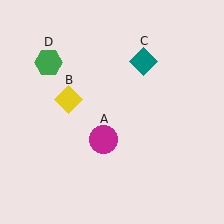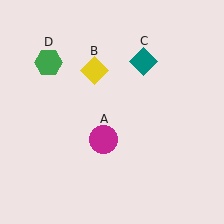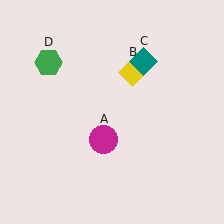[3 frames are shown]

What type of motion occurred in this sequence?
The yellow diamond (object B) rotated clockwise around the center of the scene.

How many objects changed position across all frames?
1 object changed position: yellow diamond (object B).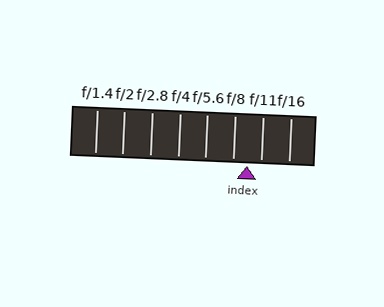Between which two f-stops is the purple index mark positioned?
The index mark is between f/8 and f/11.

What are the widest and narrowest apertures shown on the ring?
The widest aperture shown is f/1.4 and the narrowest is f/16.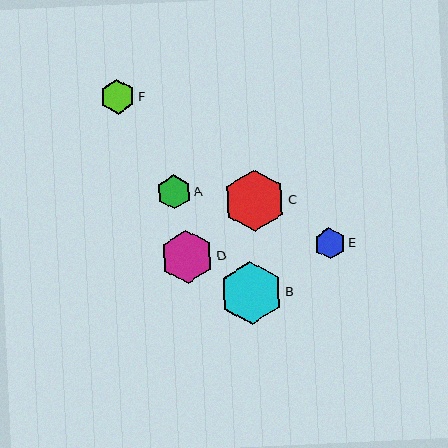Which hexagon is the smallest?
Hexagon E is the smallest with a size of approximately 31 pixels.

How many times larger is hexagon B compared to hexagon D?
Hexagon B is approximately 1.2 times the size of hexagon D.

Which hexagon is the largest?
Hexagon B is the largest with a size of approximately 63 pixels.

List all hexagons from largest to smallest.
From largest to smallest: B, C, D, F, A, E.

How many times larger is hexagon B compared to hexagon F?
Hexagon B is approximately 1.8 times the size of hexagon F.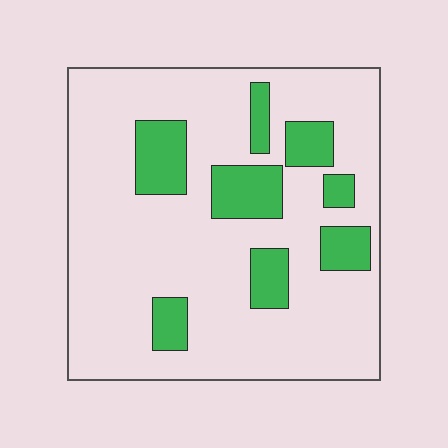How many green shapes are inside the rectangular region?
8.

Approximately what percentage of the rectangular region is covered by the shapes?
Approximately 20%.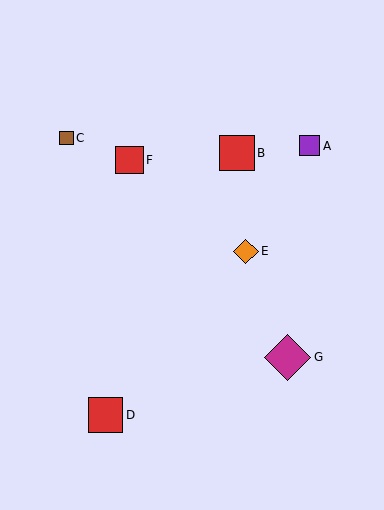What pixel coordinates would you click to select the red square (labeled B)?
Click at (237, 153) to select the red square B.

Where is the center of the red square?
The center of the red square is at (237, 153).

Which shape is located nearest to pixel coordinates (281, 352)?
The magenta diamond (labeled G) at (287, 357) is nearest to that location.